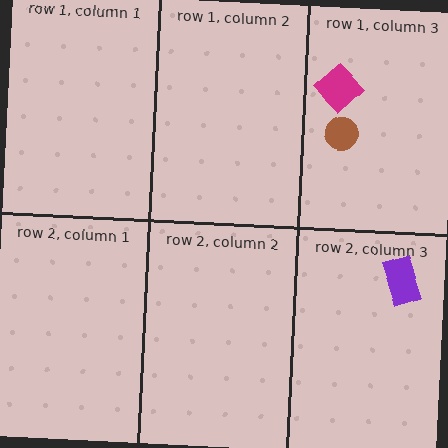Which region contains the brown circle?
The row 1, column 3 region.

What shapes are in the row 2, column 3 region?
The purple rectangle.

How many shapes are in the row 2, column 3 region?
1.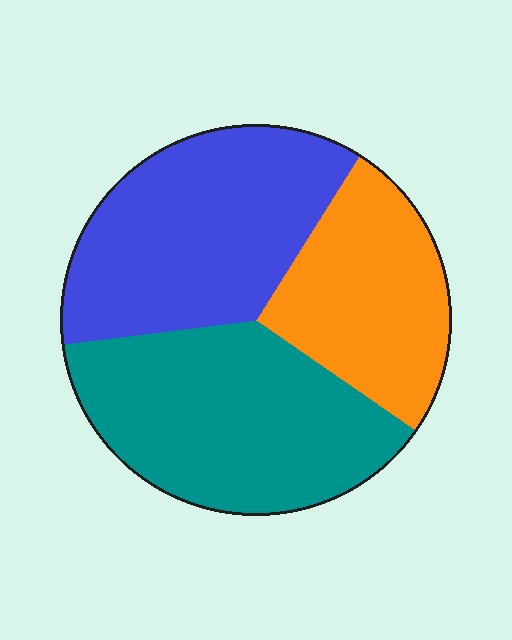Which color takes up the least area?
Orange, at roughly 25%.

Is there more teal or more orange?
Teal.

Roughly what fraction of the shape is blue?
Blue takes up about three eighths (3/8) of the shape.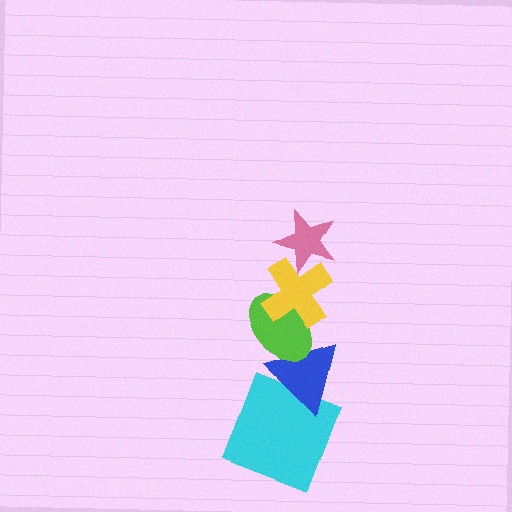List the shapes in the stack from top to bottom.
From top to bottom: the pink star, the yellow cross, the lime ellipse, the blue triangle, the cyan square.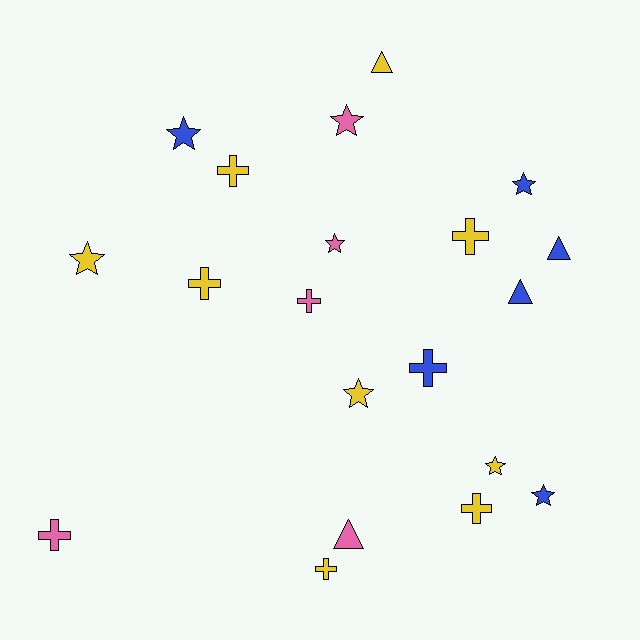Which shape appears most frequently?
Star, with 8 objects.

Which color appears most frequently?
Yellow, with 9 objects.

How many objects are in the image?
There are 20 objects.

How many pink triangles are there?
There is 1 pink triangle.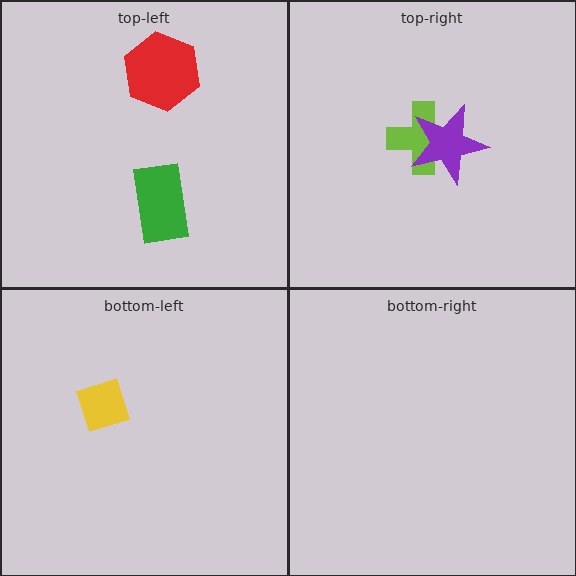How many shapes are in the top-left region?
2.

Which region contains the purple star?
The top-right region.